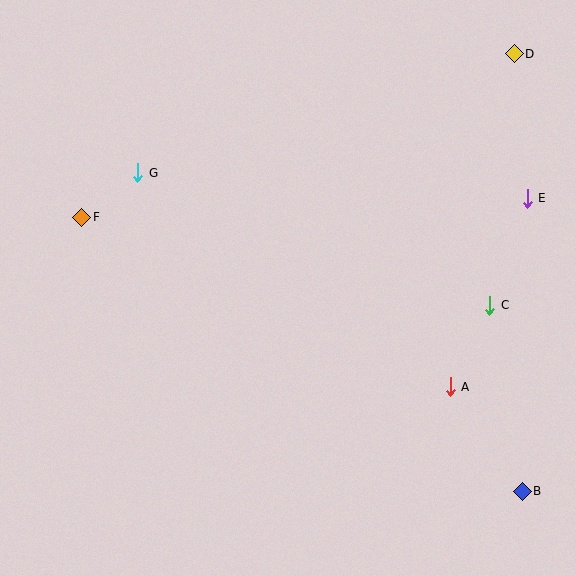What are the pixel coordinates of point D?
Point D is at (514, 54).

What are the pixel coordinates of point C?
Point C is at (490, 305).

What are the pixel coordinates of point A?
Point A is at (450, 387).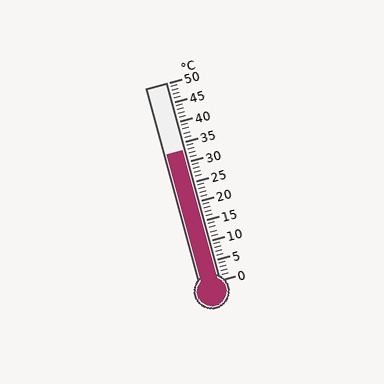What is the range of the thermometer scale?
The thermometer scale ranges from 0°C to 50°C.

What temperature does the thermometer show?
The thermometer shows approximately 33°C.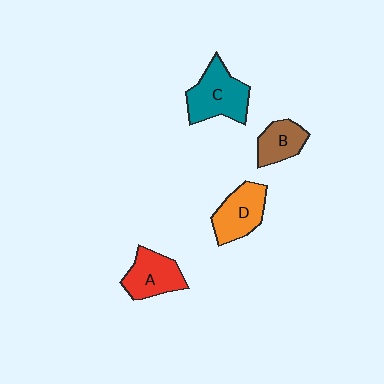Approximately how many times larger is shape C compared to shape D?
Approximately 1.2 times.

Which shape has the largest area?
Shape C (teal).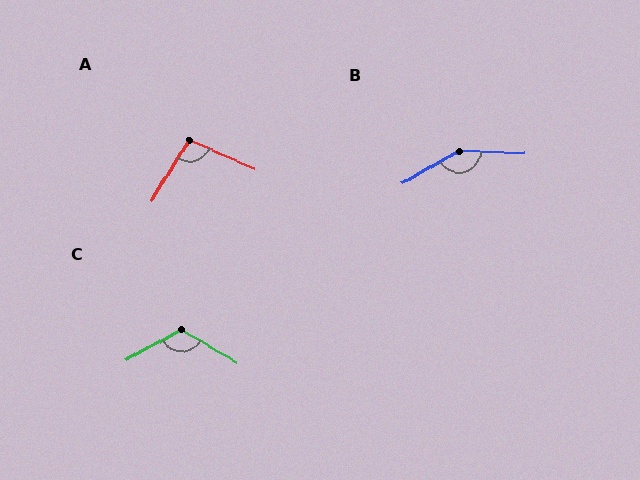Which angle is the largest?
B, at approximately 148 degrees.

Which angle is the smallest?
A, at approximately 97 degrees.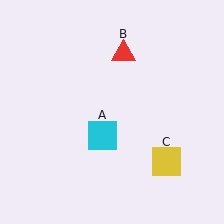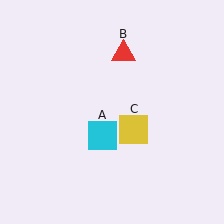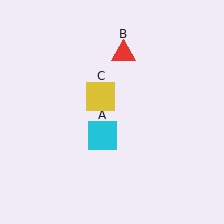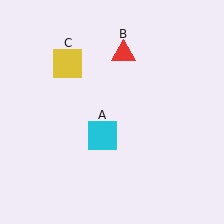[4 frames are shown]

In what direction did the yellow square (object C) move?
The yellow square (object C) moved up and to the left.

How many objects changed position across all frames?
1 object changed position: yellow square (object C).